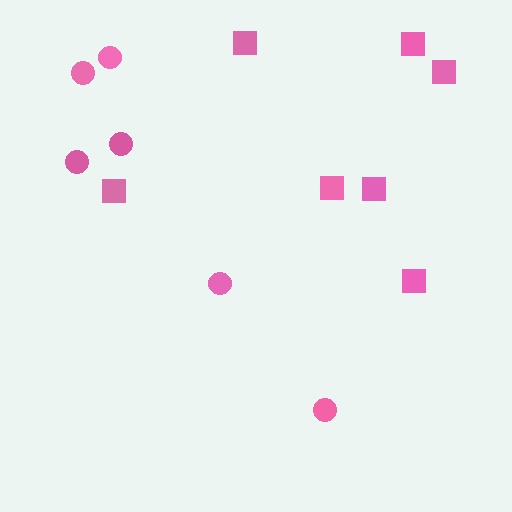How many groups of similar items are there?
There are 2 groups: one group of squares (7) and one group of circles (6).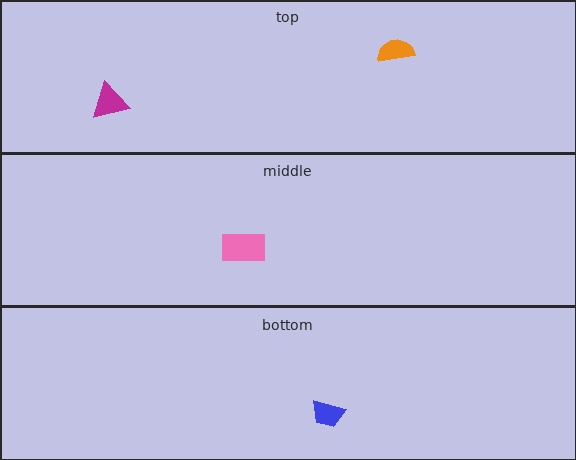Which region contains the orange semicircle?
The top region.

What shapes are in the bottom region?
The blue trapezoid.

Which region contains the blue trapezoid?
The bottom region.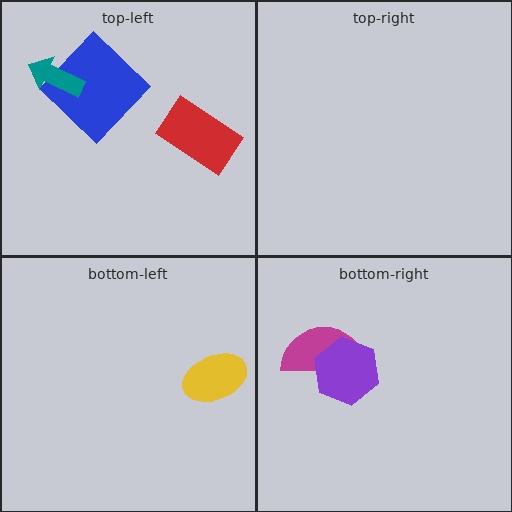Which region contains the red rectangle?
The top-left region.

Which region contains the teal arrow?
The top-left region.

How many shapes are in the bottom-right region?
2.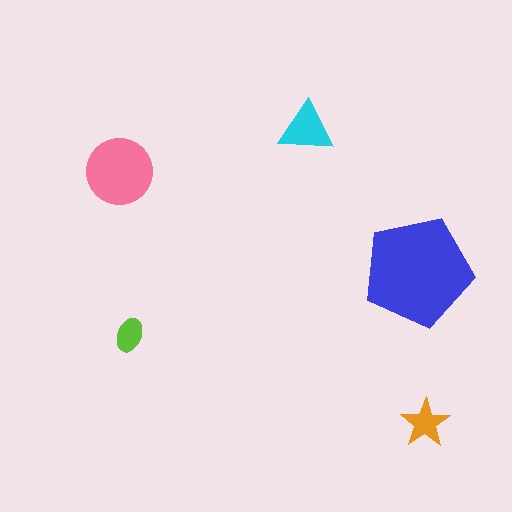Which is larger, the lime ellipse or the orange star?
The orange star.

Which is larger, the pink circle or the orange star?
The pink circle.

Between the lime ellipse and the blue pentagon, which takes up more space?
The blue pentagon.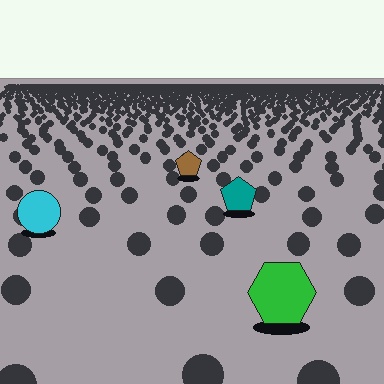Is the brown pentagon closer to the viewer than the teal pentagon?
No. The teal pentagon is closer — you can tell from the texture gradient: the ground texture is coarser near it.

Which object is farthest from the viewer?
The brown pentagon is farthest from the viewer. It appears smaller and the ground texture around it is denser.